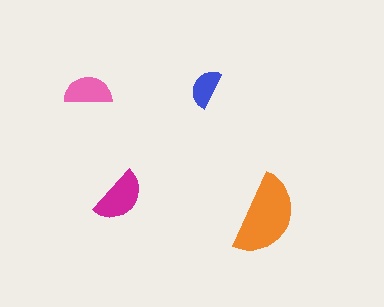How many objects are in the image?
There are 4 objects in the image.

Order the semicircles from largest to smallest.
the orange one, the magenta one, the pink one, the blue one.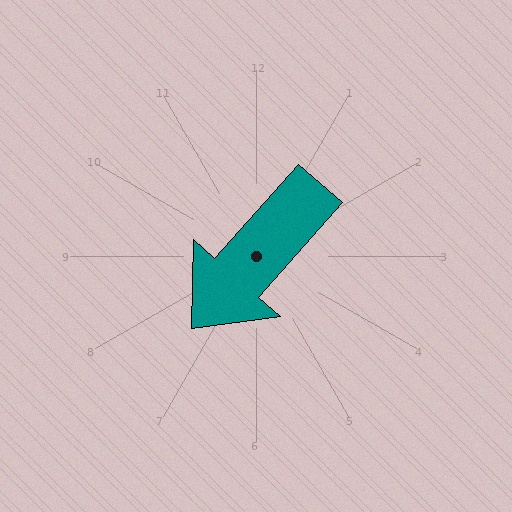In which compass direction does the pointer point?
Southwest.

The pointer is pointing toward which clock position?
Roughly 7 o'clock.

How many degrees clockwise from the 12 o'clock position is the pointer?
Approximately 222 degrees.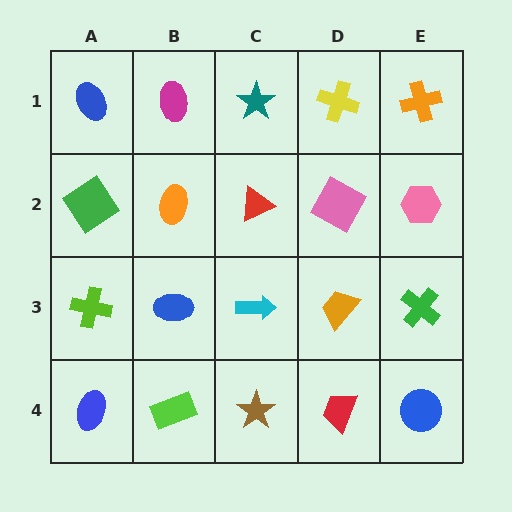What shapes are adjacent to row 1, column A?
A green diamond (row 2, column A), a magenta ellipse (row 1, column B).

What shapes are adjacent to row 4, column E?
A green cross (row 3, column E), a red trapezoid (row 4, column D).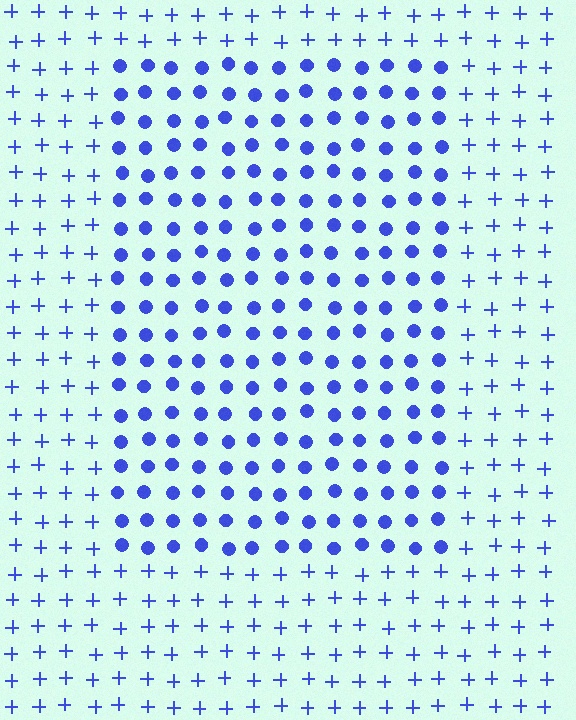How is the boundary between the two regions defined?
The boundary is defined by a change in element shape: circles inside vs. plus signs outside. All elements share the same color and spacing.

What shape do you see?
I see a rectangle.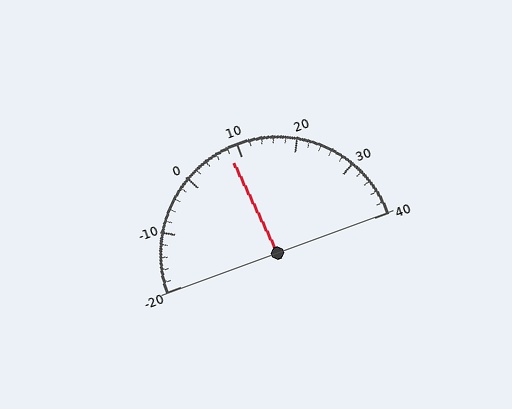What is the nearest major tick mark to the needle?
The nearest major tick mark is 10.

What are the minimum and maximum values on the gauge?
The gauge ranges from -20 to 40.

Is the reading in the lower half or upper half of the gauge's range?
The reading is in the lower half of the range (-20 to 40).